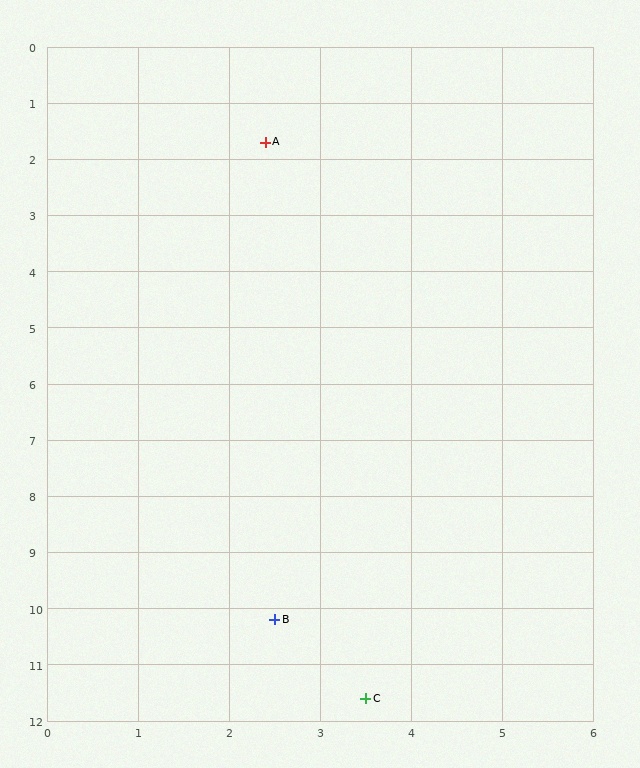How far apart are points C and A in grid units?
Points C and A are about 10.0 grid units apart.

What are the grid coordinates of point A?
Point A is at approximately (2.4, 1.7).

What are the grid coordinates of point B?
Point B is at approximately (2.5, 10.2).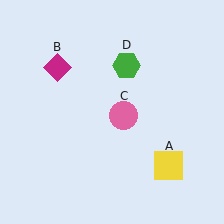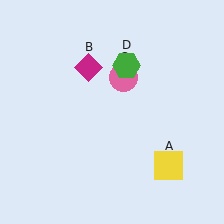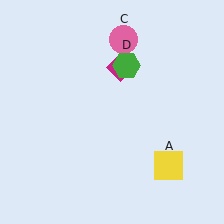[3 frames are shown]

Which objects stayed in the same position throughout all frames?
Yellow square (object A) and green hexagon (object D) remained stationary.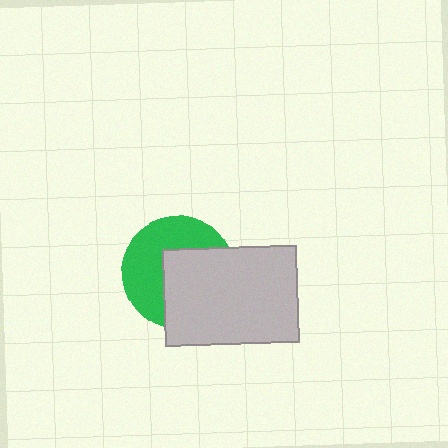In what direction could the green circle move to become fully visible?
The green circle could move toward the upper-left. That would shift it out from behind the light gray rectangle entirely.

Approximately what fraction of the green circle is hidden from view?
Roughly 49% of the green circle is hidden behind the light gray rectangle.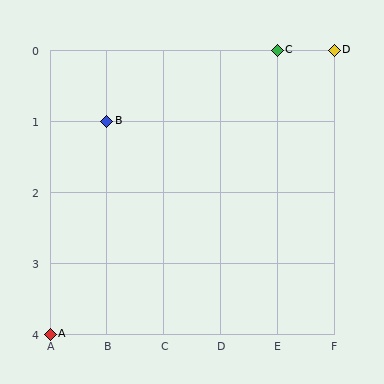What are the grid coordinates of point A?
Point A is at grid coordinates (A, 4).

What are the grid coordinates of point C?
Point C is at grid coordinates (E, 0).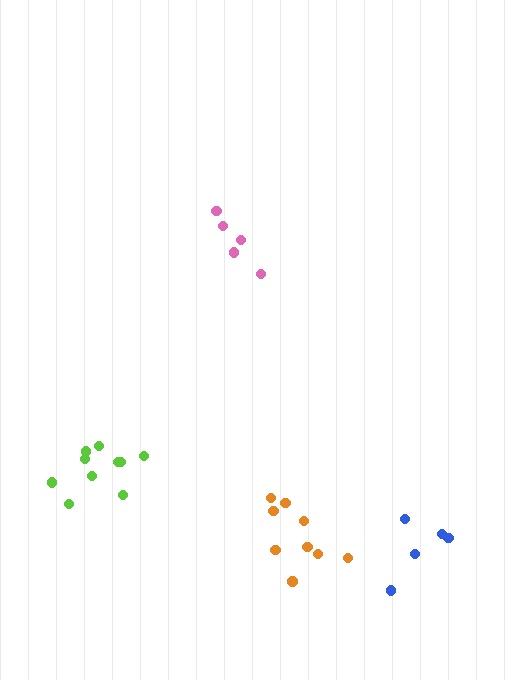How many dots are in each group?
Group 1: 10 dots, Group 2: 9 dots, Group 3: 5 dots, Group 4: 5 dots (29 total).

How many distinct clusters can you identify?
There are 4 distinct clusters.